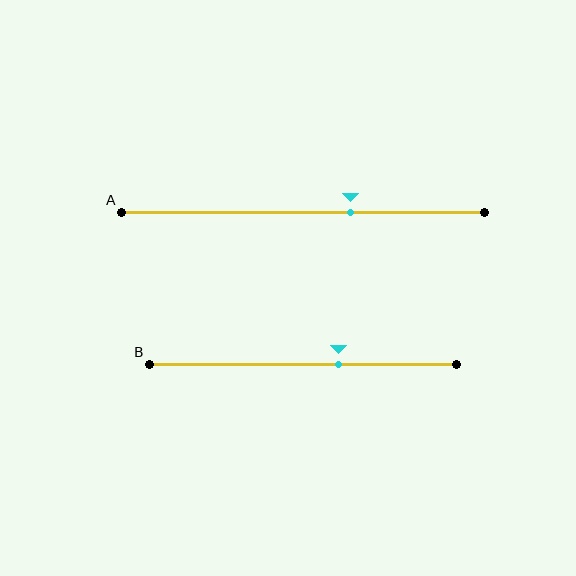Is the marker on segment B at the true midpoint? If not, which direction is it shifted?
No, the marker on segment B is shifted to the right by about 11% of the segment length.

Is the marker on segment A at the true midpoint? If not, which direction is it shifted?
No, the marker on segment A is shifted to the right by about 13% of the segment length.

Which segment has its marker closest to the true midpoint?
Segment B has its marker closest to the true midpoint.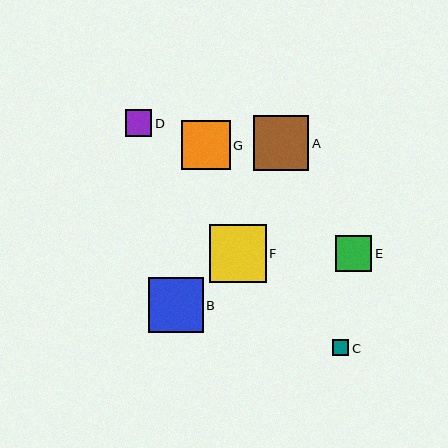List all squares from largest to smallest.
From largest to smallest: F, A, B, G, E, D, C.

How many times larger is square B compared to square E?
Square B is approximately 1.5 times the size of square E.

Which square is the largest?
Square F is the largest with a size of approximately 57 pixels.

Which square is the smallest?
Square C is the smallest with a size of approximately 16 pixels.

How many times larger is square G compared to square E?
Square G is approximately 1.4 times the size of square E.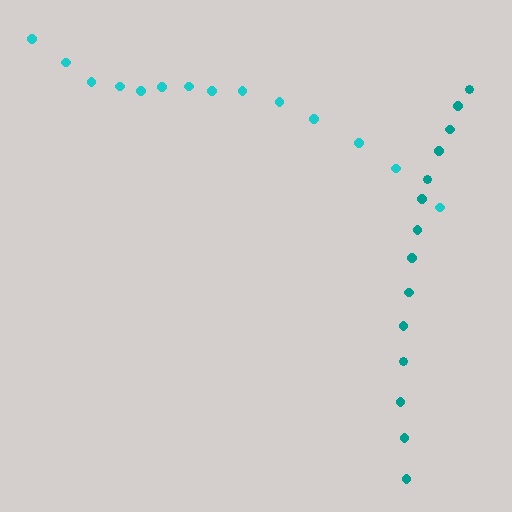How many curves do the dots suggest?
There are 2 distinct paths.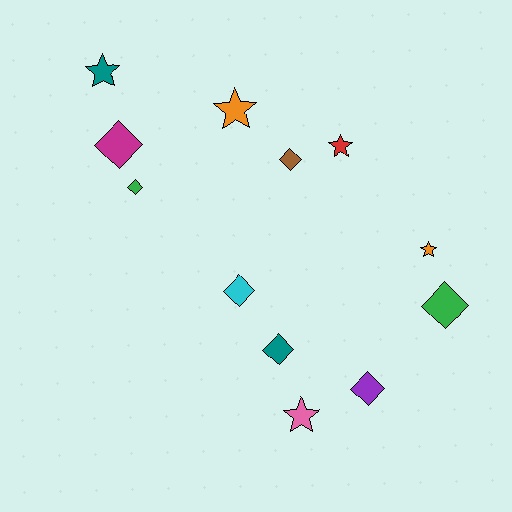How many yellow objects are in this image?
There are no yellow objects.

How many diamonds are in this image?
There are 7 diamonds.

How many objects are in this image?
There are 12 objects.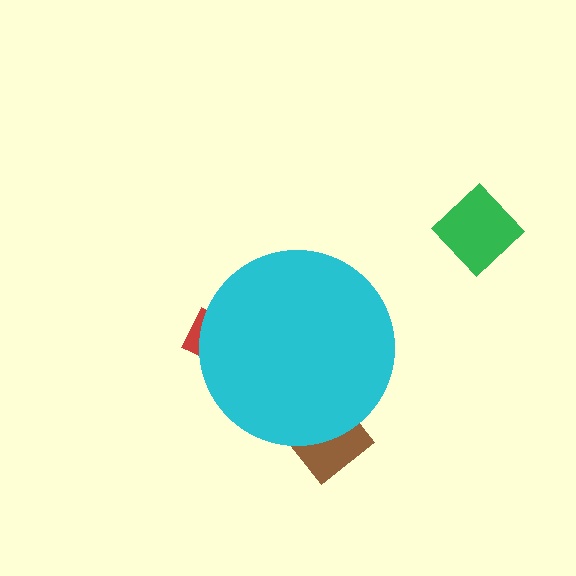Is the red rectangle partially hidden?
Yes, the red rectangle is partially hidden behind the cyan circle.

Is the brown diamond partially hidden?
Yes, the brown diamond is partially hidden behind the cyan circle.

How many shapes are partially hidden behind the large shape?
2 shapes are partially hidden.